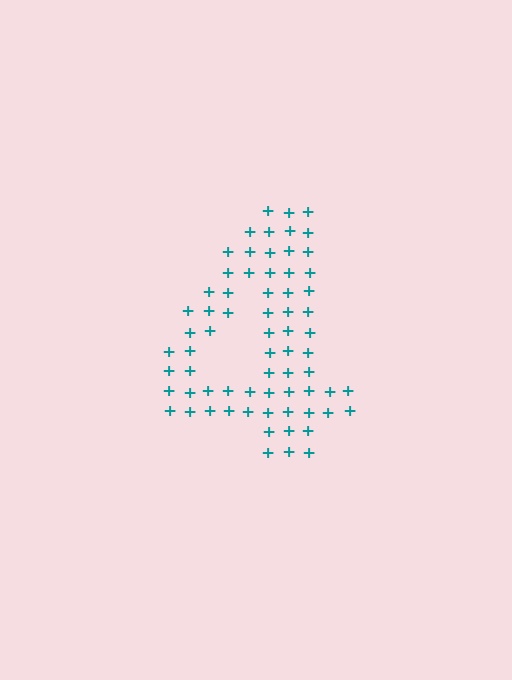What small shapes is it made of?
It is made of small plus signs.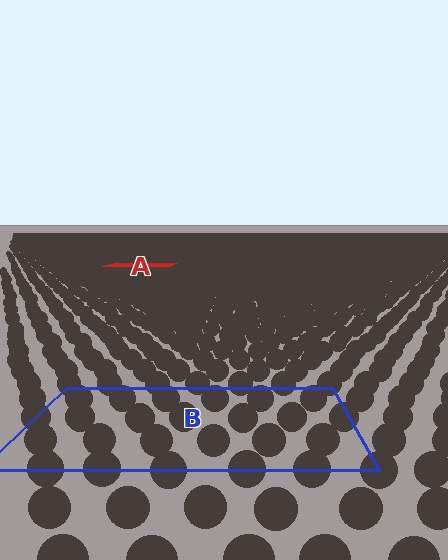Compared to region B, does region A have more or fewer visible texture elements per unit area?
Region A has more texture elements per unit area — they are packed more densely because it is farther away.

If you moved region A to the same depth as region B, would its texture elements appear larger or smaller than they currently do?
They would appear larger. At a closer depth, the same texture elements are projected at a bigger on-screen size.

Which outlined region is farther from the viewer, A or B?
Region A is farther from the viewer — the texture elements inside it appear smaller and more densely packed.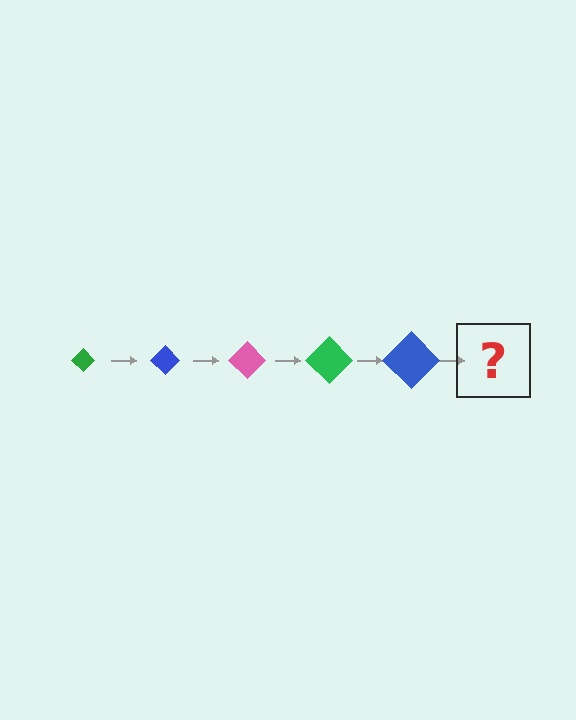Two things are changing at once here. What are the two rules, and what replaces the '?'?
The two rules are that the diamond grows larger each step and the color cycles through green, blue, and pink. The '?' should be a pink diamond, larger than the previous one.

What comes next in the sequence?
The next element should be a pink diamond, larger than the previous one.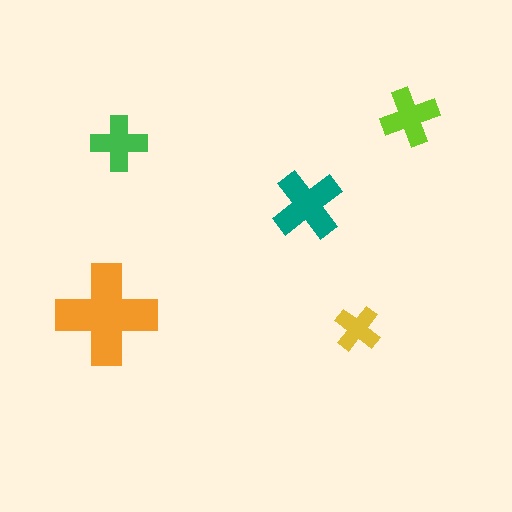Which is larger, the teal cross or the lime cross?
The teal one.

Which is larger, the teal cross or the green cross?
The teal one.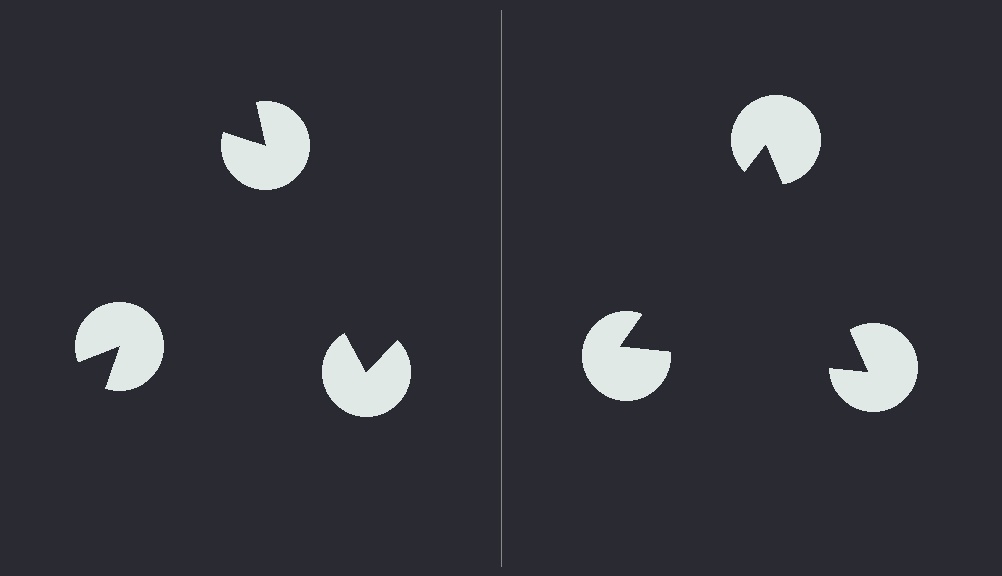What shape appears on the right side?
An illusory triangle.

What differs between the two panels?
The pac-man discs are positioned identically on both sides; only the wedge orientations differ. On the right they align to a triangle; on the left they are misaligned.